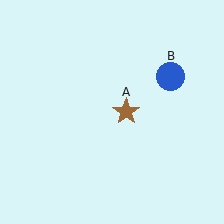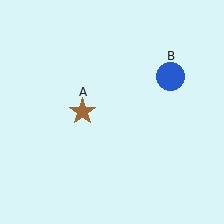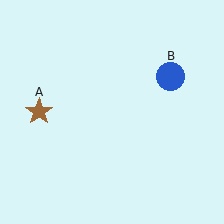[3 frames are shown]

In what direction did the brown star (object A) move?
The brown star (object A) moved left.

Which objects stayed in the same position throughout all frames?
Blue circle (object B) remained stationary.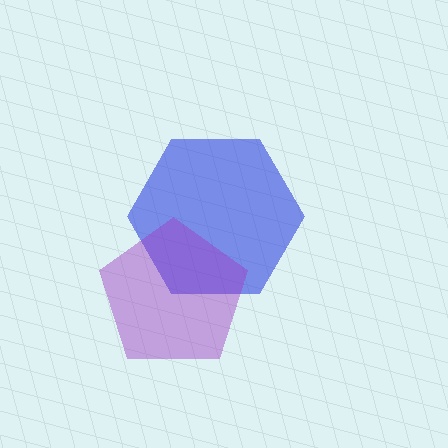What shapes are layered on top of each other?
The layered shapes are: a blue hexagon, a purple pentagon.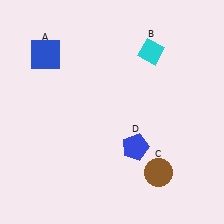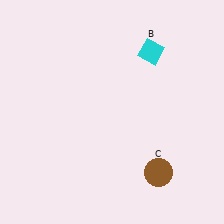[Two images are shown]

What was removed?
The blue pentagon (D), the blue square (A) were removed in Image 2.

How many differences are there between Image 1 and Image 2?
There are 2 differences between the two images.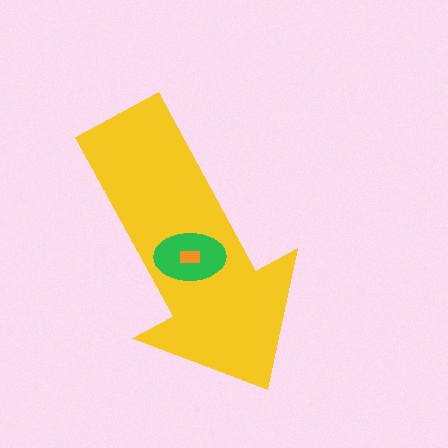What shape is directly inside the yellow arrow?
The green ellipse.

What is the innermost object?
The orange rectangle.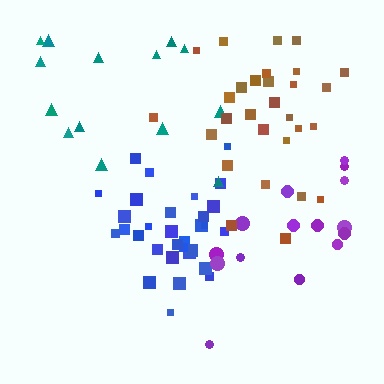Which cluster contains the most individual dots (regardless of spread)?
Blue (31).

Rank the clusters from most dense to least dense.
blue, brown, purple, teal.